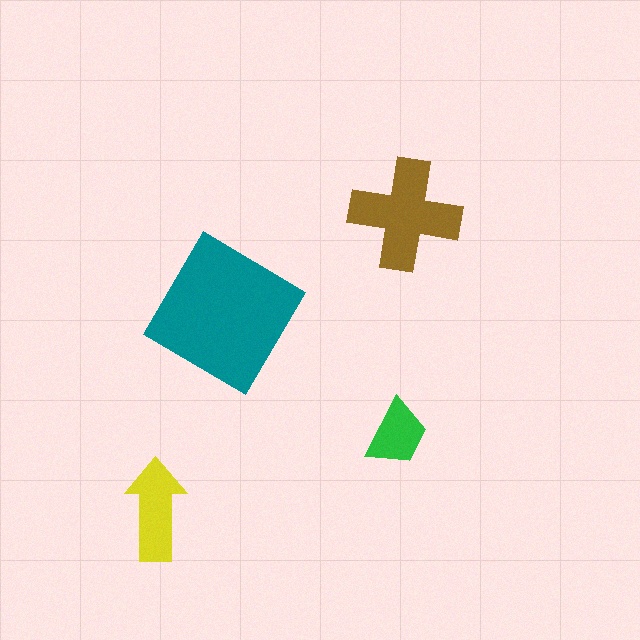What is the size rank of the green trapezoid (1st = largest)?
4th.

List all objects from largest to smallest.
The teal diamond, the brown cross, the yellow arrow, the green trapezoid.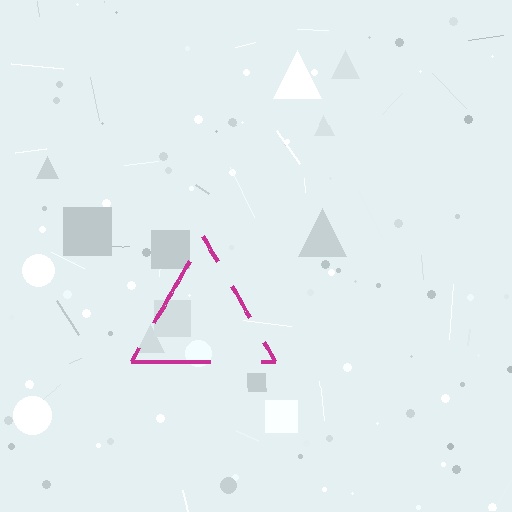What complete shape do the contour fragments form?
The contour fragments form a triangle.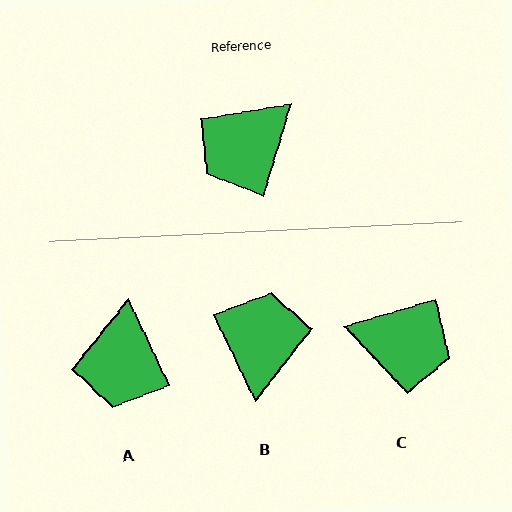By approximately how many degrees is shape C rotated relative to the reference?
Approximately 124 degrees counter-clockwise.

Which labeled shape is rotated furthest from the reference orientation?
B, about 138 degrees away.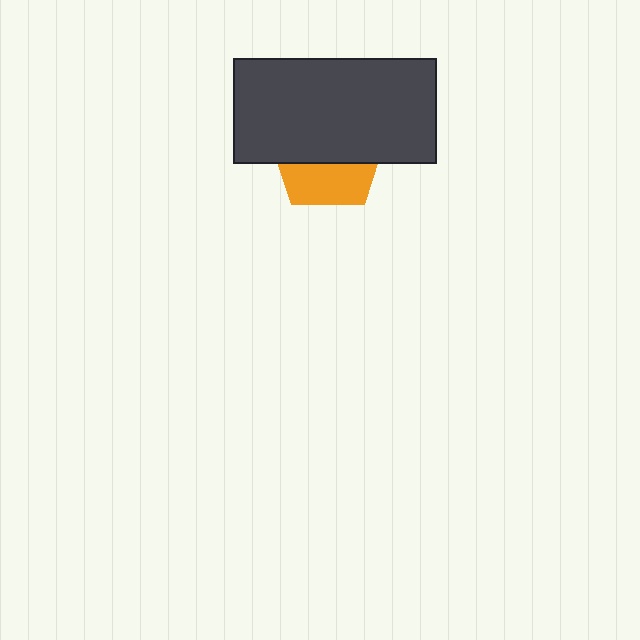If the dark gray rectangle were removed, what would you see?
You would see the complete orange pentagon.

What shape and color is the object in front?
The object in front is a dark gray rectangle.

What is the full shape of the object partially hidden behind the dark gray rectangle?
The partially hidden object is an orange pentagon.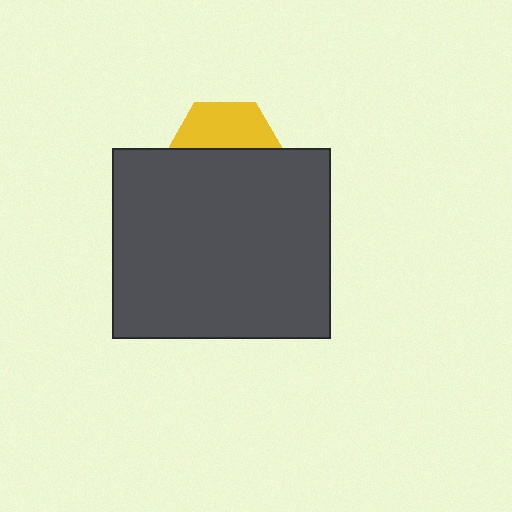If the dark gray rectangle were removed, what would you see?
You would see the complete yellow hexagon.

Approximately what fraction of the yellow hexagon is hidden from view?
Roughly 60% of the yellow hexagon is hidden behind the dark gray rectangle.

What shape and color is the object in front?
The object in front is a dark gray rectangle.